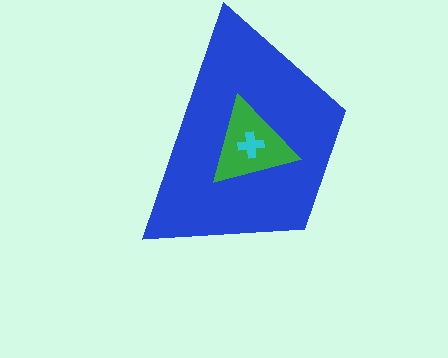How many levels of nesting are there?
3.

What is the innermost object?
The cyan cross.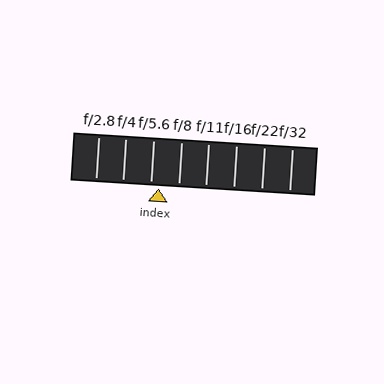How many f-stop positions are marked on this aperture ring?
There are 8 f-stop positions marked.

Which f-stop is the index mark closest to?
The index mark is closest to f/5.6.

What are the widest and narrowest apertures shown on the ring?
The widest aperture shown is f/2.8 and the narrowest is f/32.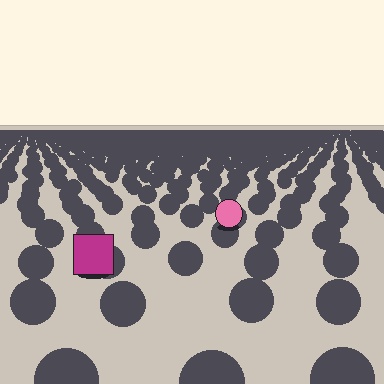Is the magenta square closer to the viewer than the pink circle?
Yes. The magenta square is closer — you can tell from the texture gradient: the ground texture is coarser near it.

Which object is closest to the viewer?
The magenta square is closest. The texture marks near it are larger and more spread out.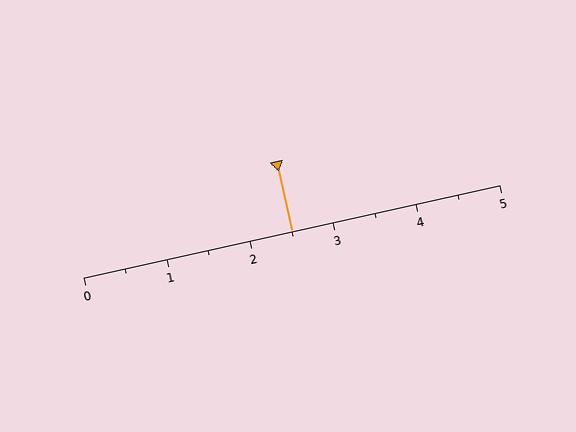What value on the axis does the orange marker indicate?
The marker indicates approximately 2.5.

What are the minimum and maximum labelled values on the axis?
The axis runs from 0 to 5.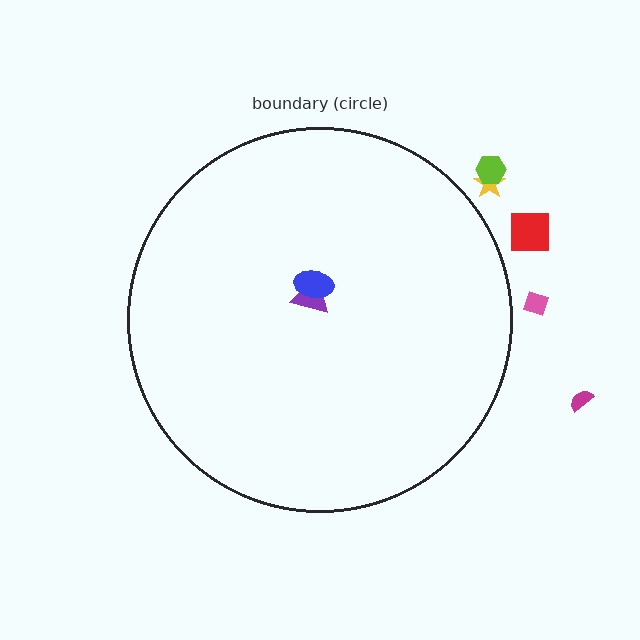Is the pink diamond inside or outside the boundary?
Outside.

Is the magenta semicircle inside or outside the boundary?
Outside.